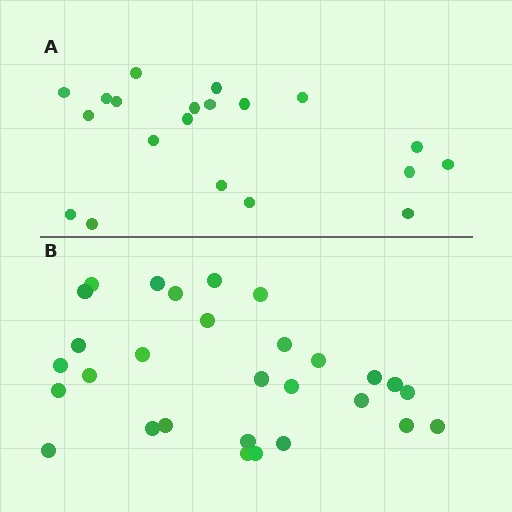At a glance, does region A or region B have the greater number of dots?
Region B (the bottom region) has more dots.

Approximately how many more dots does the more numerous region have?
Region B has roughly 8 or so more dots than region A.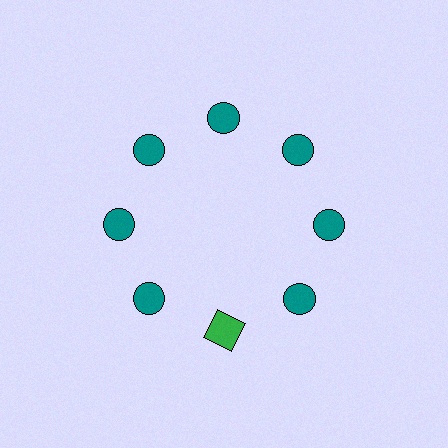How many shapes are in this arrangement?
There are 8 shapes arranged in a ring pattern.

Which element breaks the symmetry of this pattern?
The green square at roughly the 6 o'clock position breaks the symmetry. All other shapes are teal circles.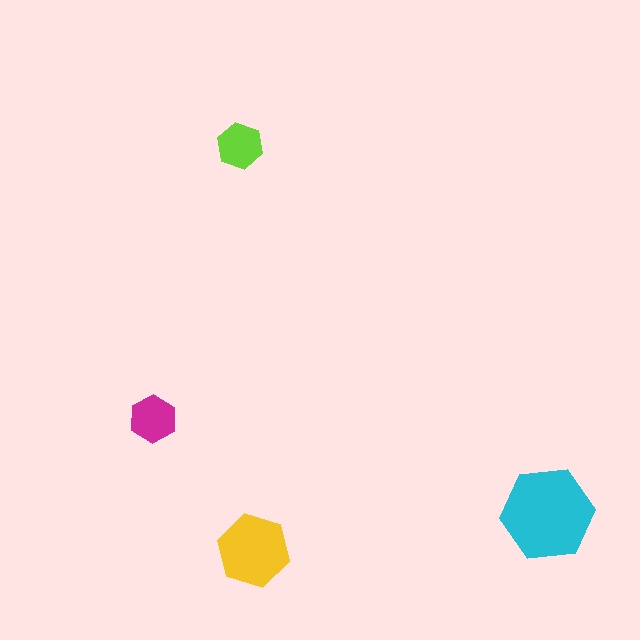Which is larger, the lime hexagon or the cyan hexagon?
The cyan one.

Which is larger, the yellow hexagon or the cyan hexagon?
The cyan one.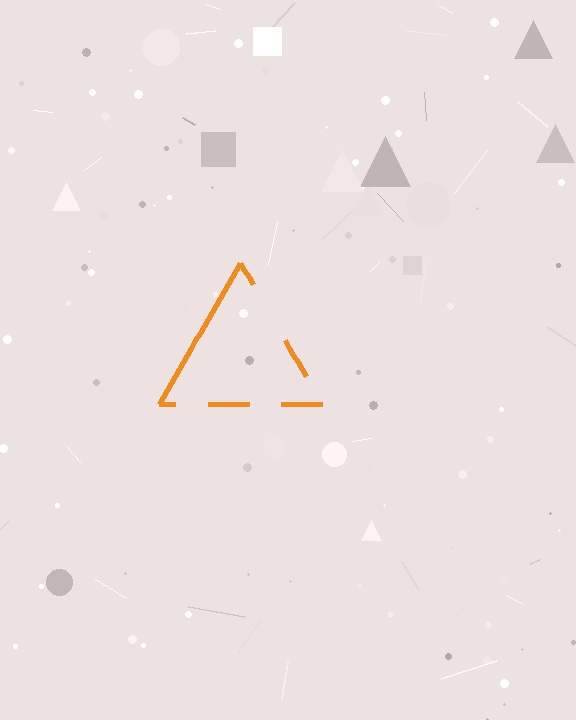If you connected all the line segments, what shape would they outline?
They would outline a triangle.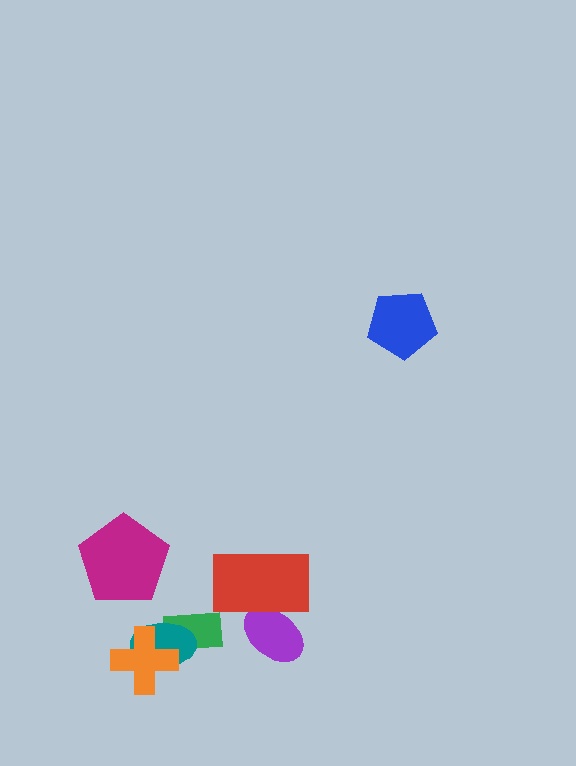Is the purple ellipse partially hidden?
Yes, it is partially covered by another shape.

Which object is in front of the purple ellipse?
The red rectangle is in front of the purple ellipse.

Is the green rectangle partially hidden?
Yes, it is partially covered by another shape.